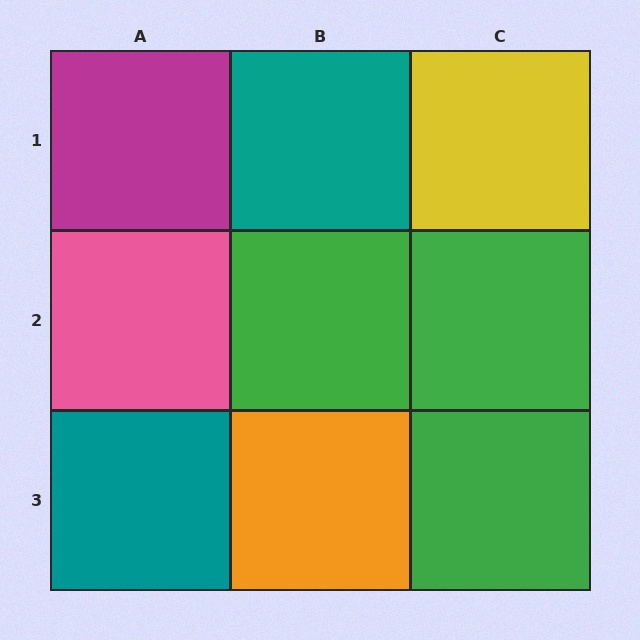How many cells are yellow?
1 cell is yellow.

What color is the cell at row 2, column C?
Green.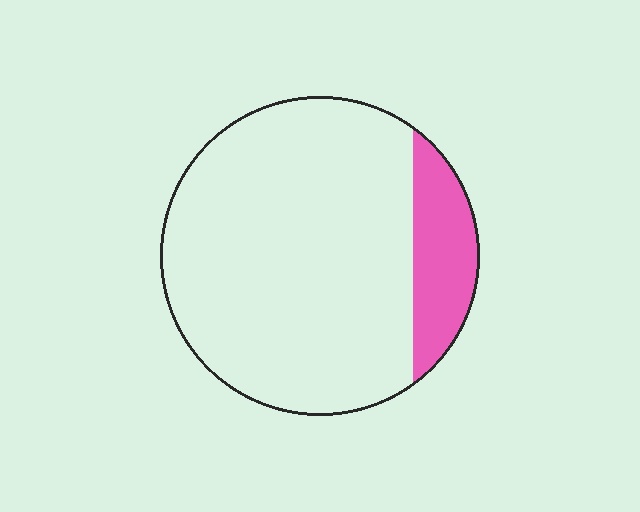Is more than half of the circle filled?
No.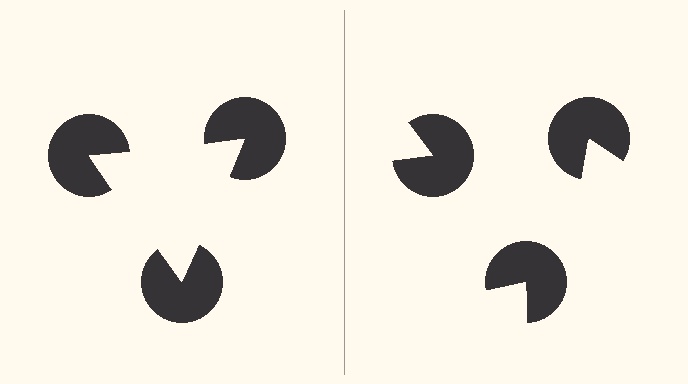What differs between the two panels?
The pac-man discs are positioned identically on both sides; only the wedge orientations differ. On the left they align to a triangle; on the right they are misaligned.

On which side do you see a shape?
An illusory triangle appears on the left side. On the right side the wedge cuts are rotated, so no coherent shape forms.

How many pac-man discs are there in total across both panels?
6 — 3 on each side.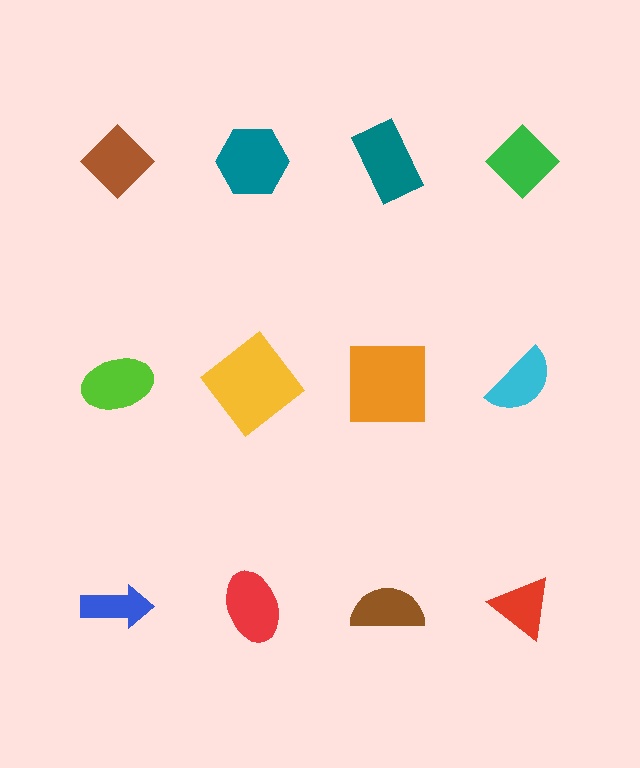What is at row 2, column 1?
A lime ellipse.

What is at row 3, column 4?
A red triangle.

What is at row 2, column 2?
A yellow diamond.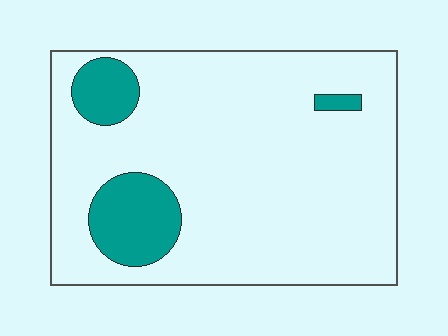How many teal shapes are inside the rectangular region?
3.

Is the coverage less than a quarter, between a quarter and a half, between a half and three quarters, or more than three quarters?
Less than a quarter.